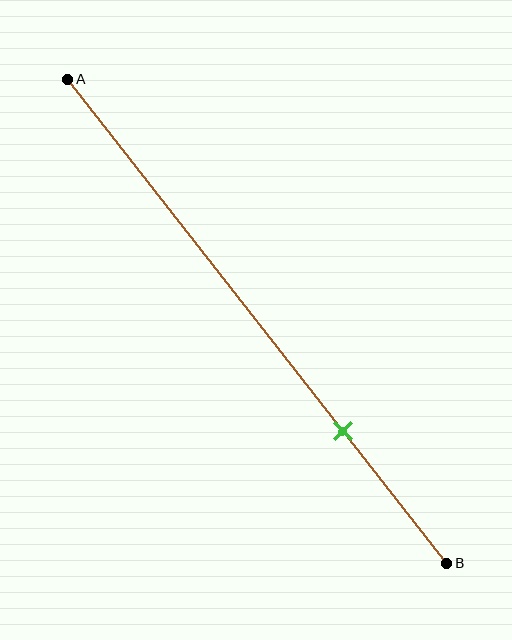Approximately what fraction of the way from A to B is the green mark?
The green mark is approximately 75% of the way from A to B.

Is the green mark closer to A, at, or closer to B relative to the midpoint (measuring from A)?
The green mark is closer to point B than the midpoint of segment AB.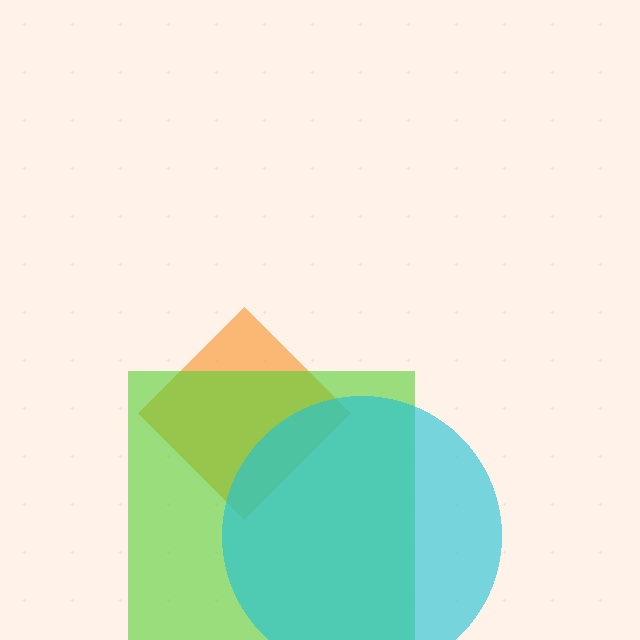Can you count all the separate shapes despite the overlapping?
Yes, there are 3 separate shapes.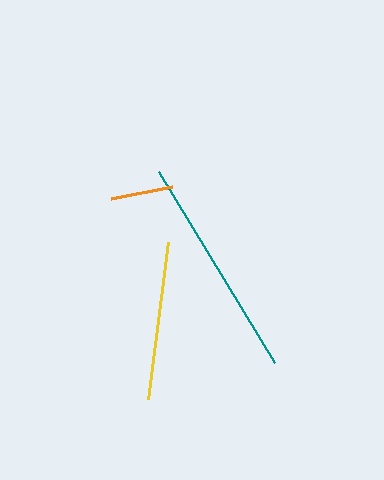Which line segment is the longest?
The teal line is the longest at approximately 223 pixels.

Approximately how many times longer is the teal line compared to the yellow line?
The teal line is approximately 1.4 times the length of the yellow line.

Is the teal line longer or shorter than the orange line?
The teal line is longer than the orange line.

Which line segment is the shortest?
The orange line is the shortest at approximately 63 pixels.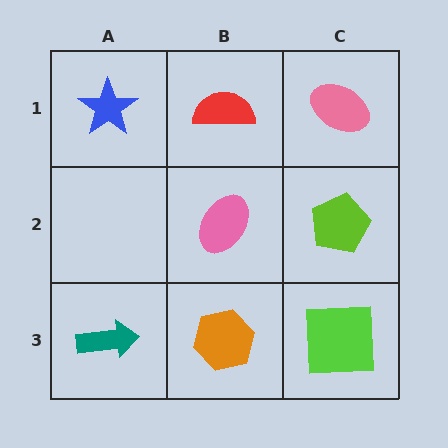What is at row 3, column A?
A teal arrow.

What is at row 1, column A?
A blue star.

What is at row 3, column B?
An orange hexagon.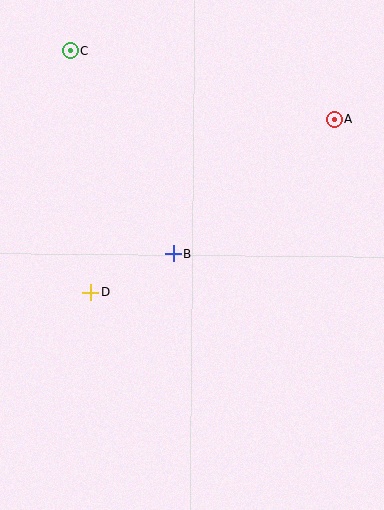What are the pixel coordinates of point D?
Point D is at (90, 292).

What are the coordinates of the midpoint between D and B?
The midpoint between D and B is at (132, 273).